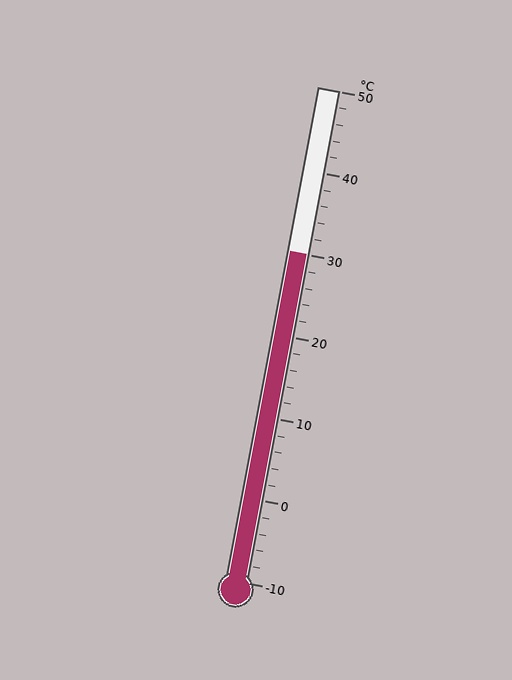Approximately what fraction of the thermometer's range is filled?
The thermometer is filled to approximately 65% of its range.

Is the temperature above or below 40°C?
The temperature is below 40°C.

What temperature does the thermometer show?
The thermometer shows approximately 30°C.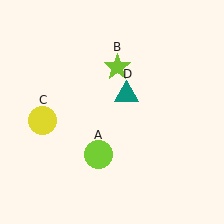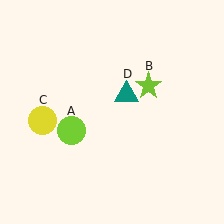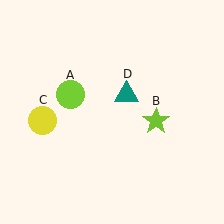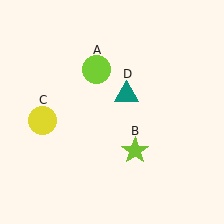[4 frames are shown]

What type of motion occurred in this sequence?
The lime circle (object A), lime star (object B) rotated clockwise around the center of the scene.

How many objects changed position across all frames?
2 objects changed position: lime circle (object A), lime star (object B).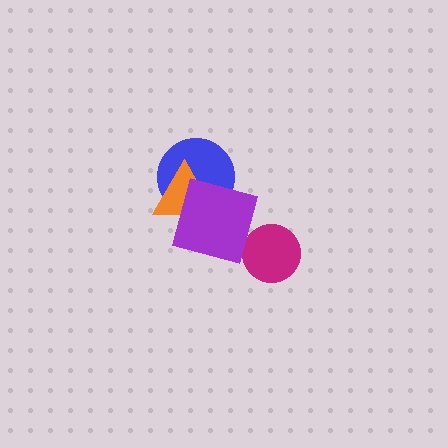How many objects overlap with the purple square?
2 objects overlap with the purple square.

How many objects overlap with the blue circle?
2 objects overlap with the blue circle.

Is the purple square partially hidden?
No, no other shape covers it.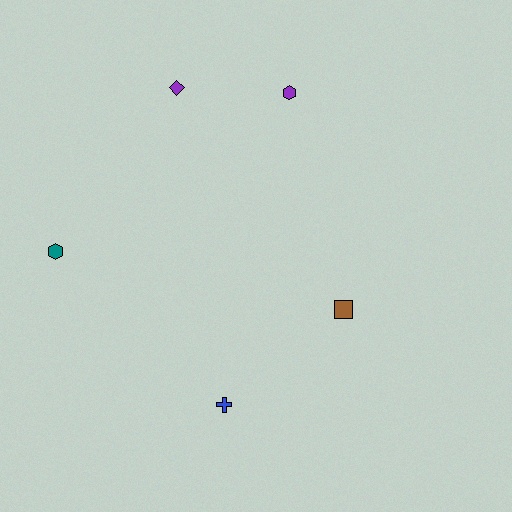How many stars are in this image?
There are no stars.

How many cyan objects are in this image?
There are no cyan objects.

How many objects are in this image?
There are 5 objects.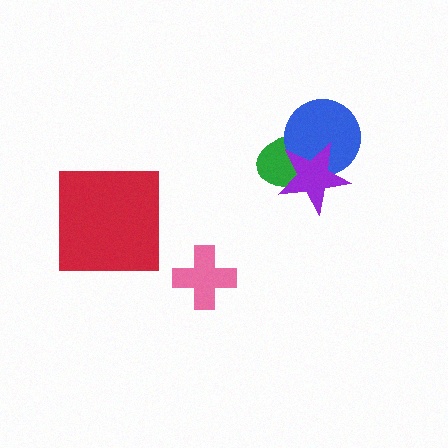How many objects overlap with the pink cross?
0 objects overlap with the pink cross.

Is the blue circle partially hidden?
Yes, it is partially covered by another shape.